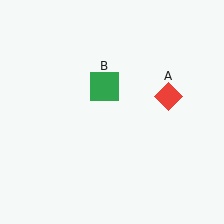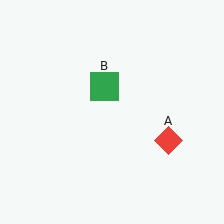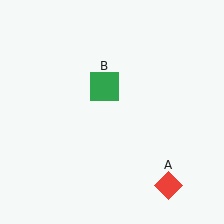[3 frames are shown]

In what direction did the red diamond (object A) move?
The red diamond (object A) moved down.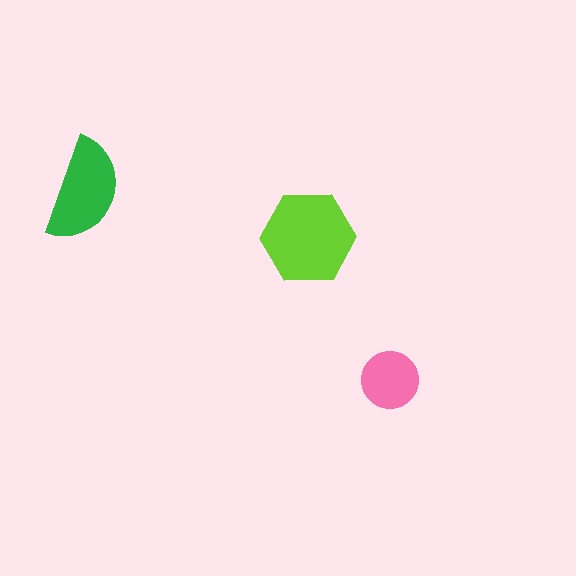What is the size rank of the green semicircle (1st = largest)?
2nd.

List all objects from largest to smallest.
The lime hexagon, the green semicircle, the pink circle.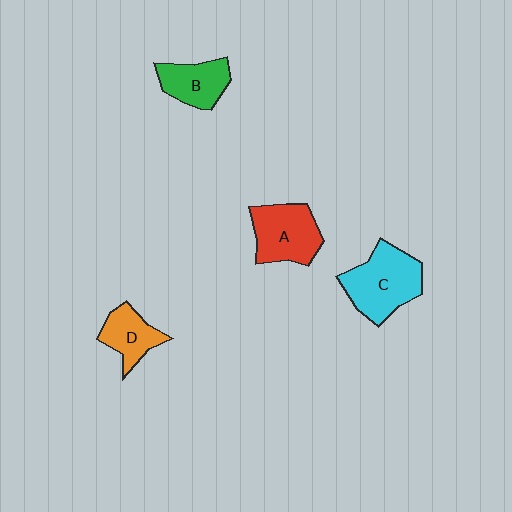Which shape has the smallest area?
Shape D (orange).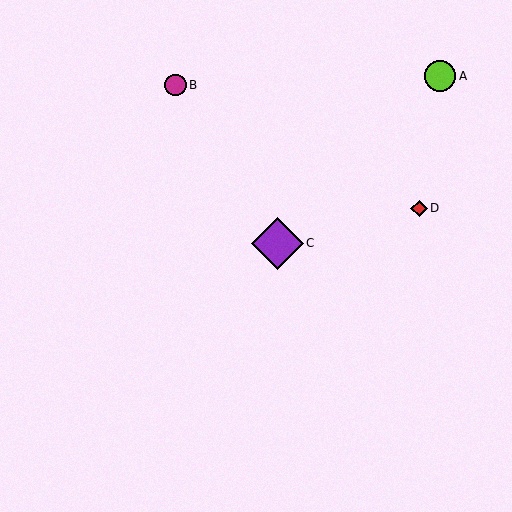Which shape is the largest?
The purple diamond (labeled C) is the largest.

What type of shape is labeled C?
Shape C is a purple diamond.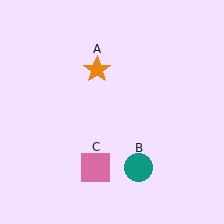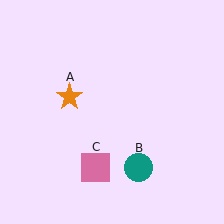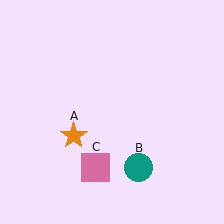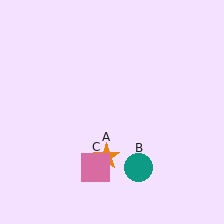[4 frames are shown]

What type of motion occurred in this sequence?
The orange star (object A) rotated counterclockwise around the center of the scene.